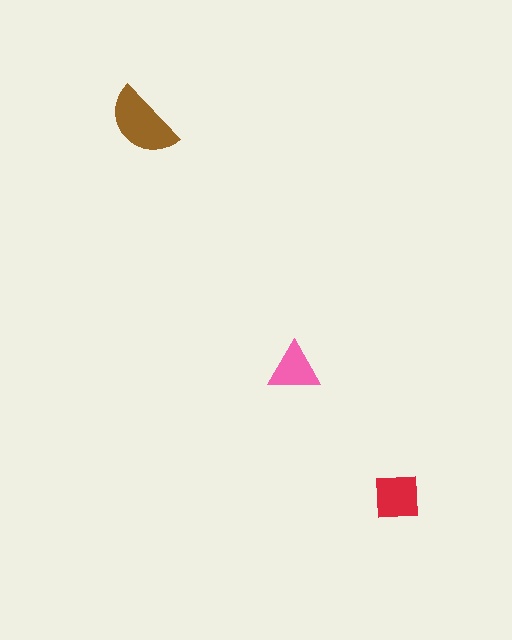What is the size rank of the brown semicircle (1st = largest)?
1st.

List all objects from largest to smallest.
The brown semicircle, the red square, the pink triangle.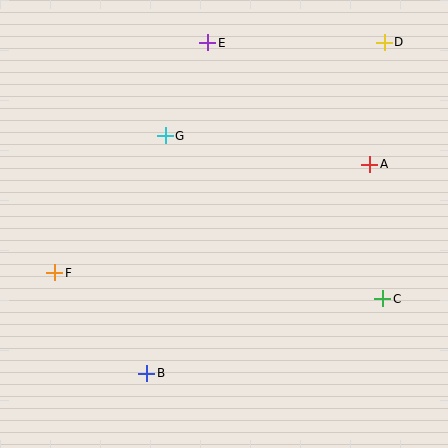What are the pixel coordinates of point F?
Point F is at (55, 273).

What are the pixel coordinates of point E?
Point E is at (208, 43).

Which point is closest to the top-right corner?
Point D is closest to the top-right corner.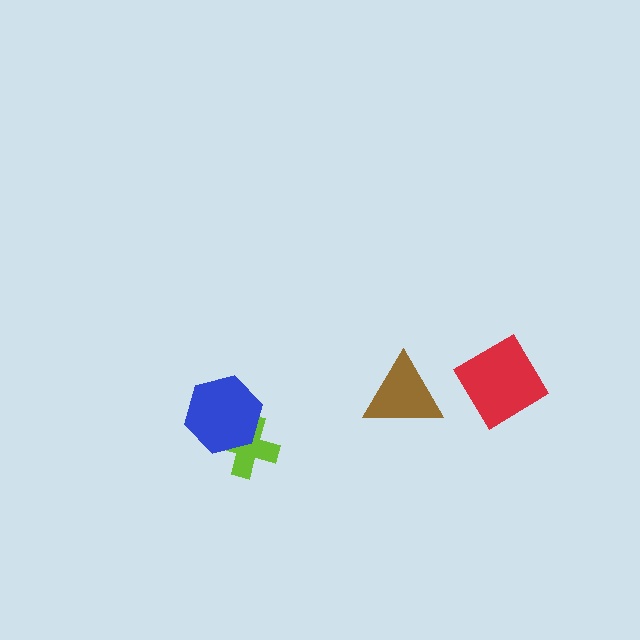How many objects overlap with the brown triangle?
0 objects overlap with the brown triangle.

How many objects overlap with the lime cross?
1 object overlaps with the lime cross.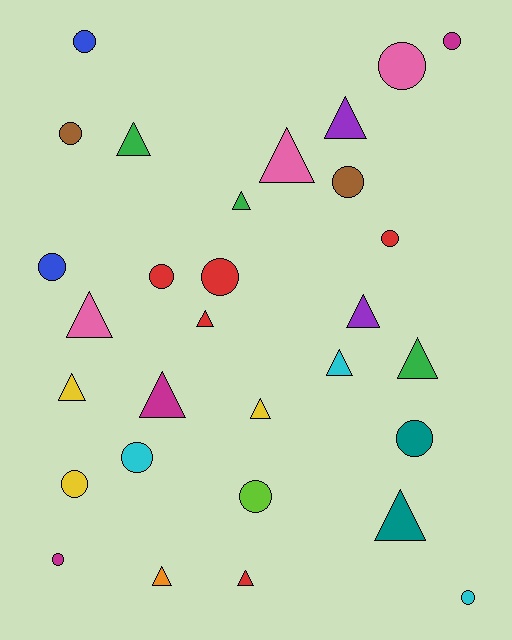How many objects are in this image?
There are 30 objects.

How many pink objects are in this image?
There are 3 pink objects.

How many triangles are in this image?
There are 15 triangles.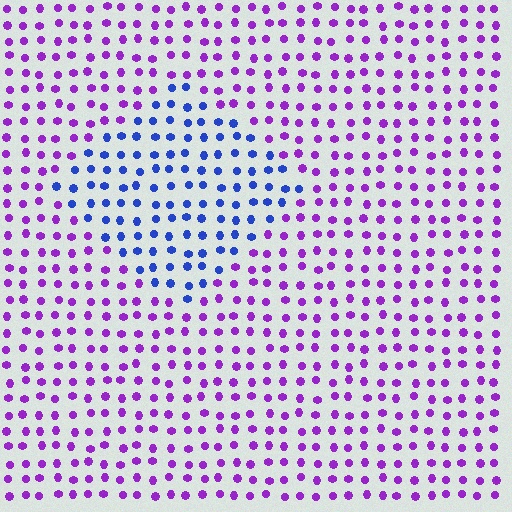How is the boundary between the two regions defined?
The boundary is defined purely by a slight shift in hue (about 54 degrees). Spacing, size, and orientation are identical on both sides.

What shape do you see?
I see a diamond.